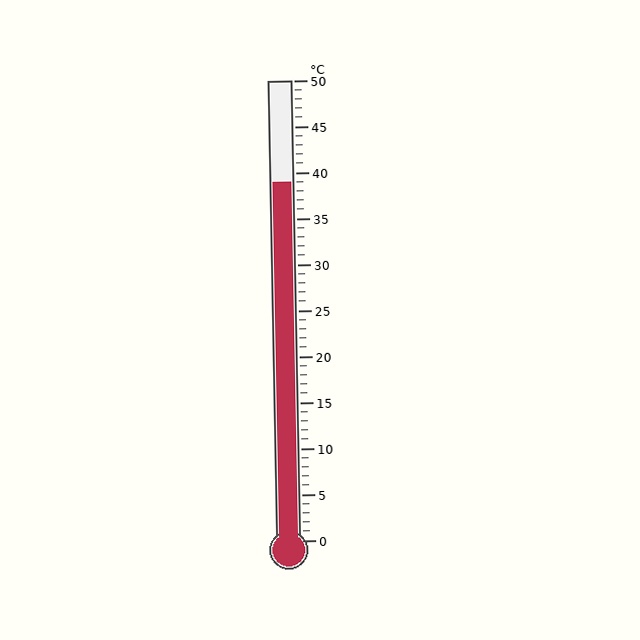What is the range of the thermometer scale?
The thermometer scale ranges from 0°C to 50°C.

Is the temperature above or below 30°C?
The temperature is above 30°C.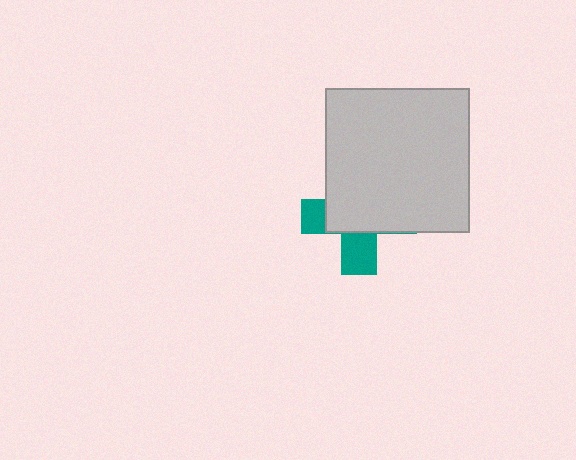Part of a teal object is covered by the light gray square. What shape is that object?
It is a cross.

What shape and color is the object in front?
The object in front is a light gray square.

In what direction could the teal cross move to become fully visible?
The teal cross could move down. That would shift it out from behind the light gray square entirely.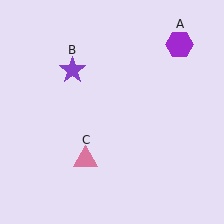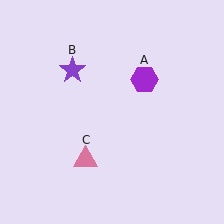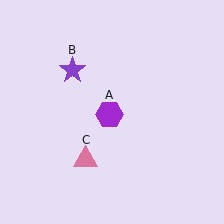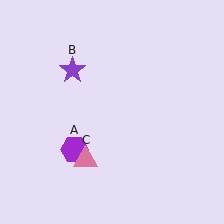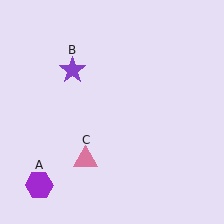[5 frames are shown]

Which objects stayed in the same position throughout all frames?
Purple star (object B) and pink triangle (object C) remained stationary.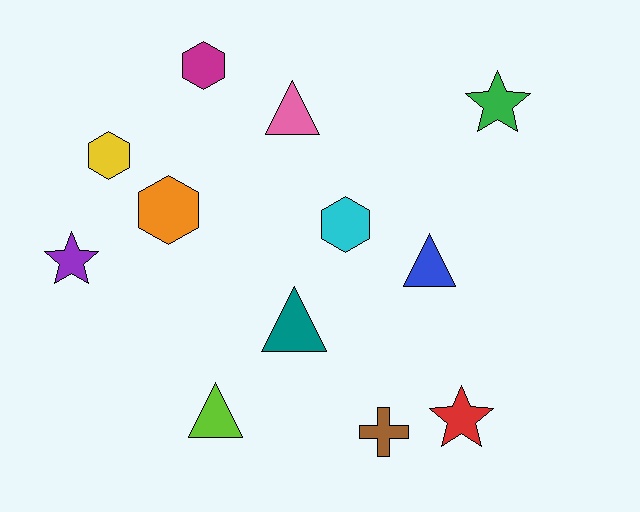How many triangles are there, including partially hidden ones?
There are 4 triangles.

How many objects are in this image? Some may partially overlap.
There are 12 objects.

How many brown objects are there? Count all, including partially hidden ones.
There is 1 brown object.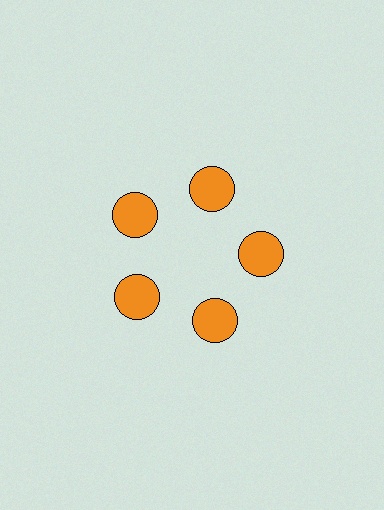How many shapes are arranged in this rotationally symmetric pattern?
There are 5 shapes, arranged in 5 groups of 1.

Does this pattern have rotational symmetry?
Yes, this pattern has 5-fold rotational symmetry. It looks the same after rotating 72 degrees around the center.